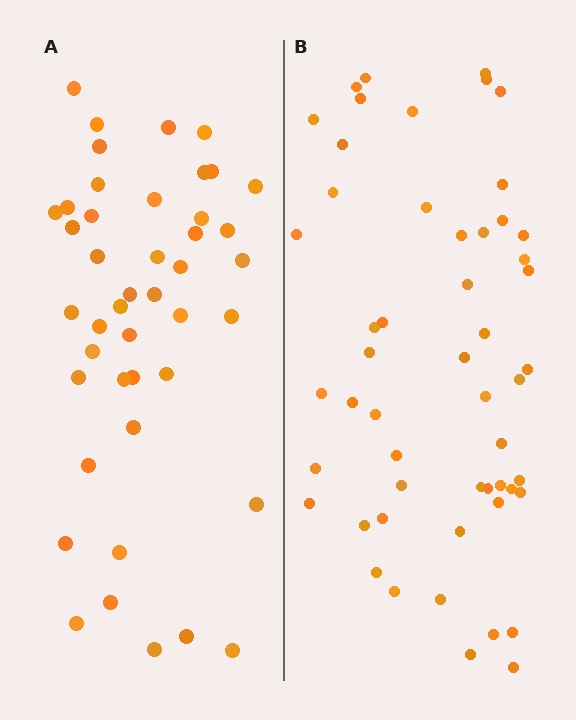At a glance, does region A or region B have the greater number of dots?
Region B (the right region) has more dots.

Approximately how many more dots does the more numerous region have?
Region B has roughly 8 or so more dots than region A.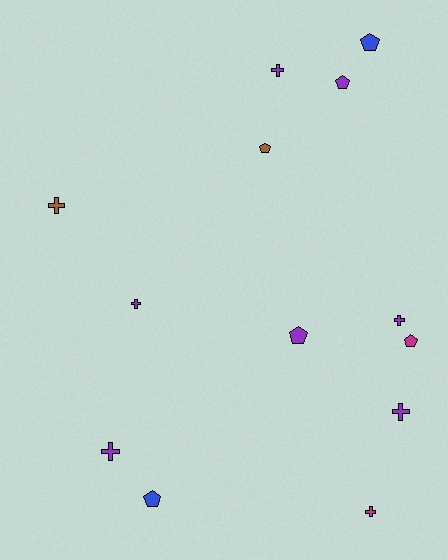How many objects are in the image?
There are 13 objects.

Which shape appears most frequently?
Cross, with 7 objects.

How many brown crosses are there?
There is 1 brown cross.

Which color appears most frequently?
Purple, with 7 objects.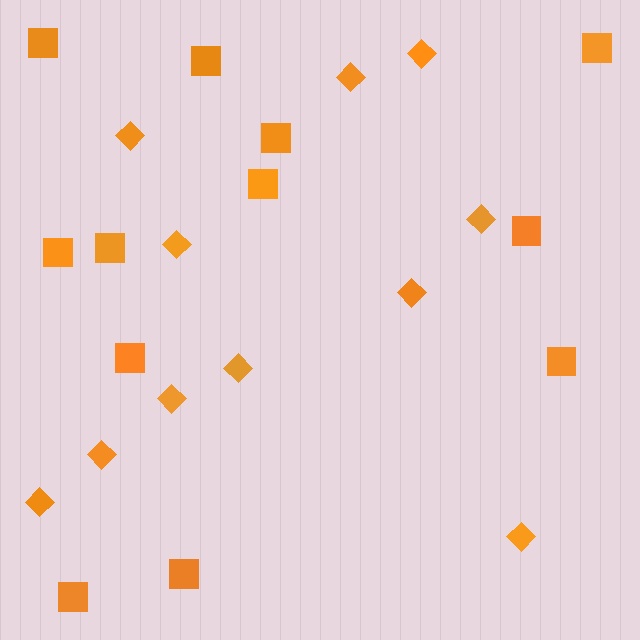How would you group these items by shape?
There are 2 groups: one group of diamonds (11) and one group of squares (12).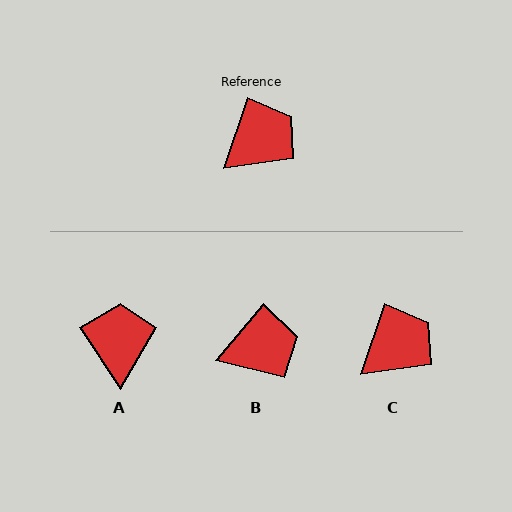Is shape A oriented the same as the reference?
No, it is off by about 52 degrees.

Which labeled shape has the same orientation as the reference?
C.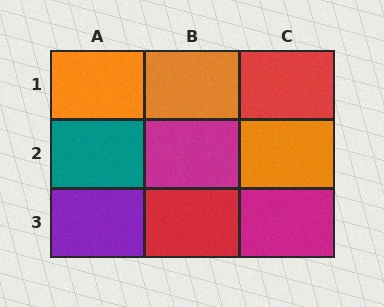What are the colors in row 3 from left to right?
Purple, red, magenta.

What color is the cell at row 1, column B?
Orange.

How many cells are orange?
3 cells are orange.